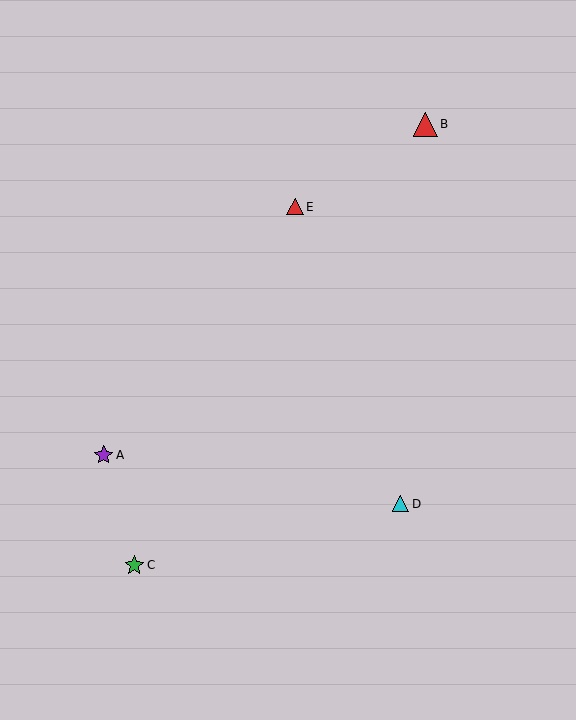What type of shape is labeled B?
Shape B is a red triangle.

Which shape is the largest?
The red triangle (labeled B) is the largest.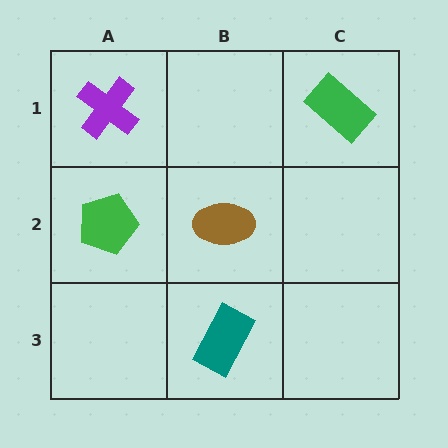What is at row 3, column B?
A teal rectangle.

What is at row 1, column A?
A purple cross.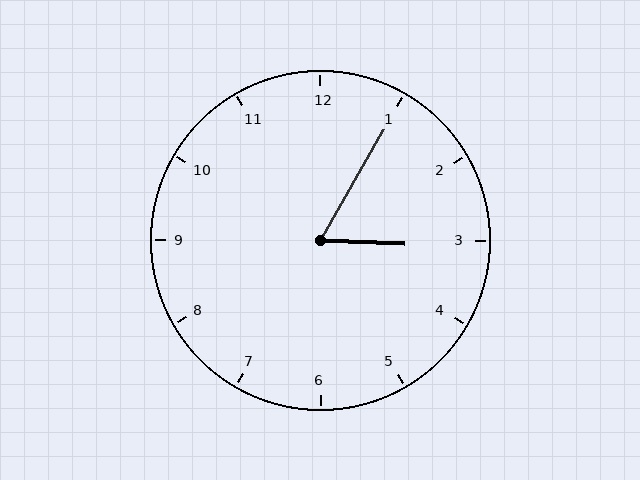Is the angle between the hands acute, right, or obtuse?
It is acute.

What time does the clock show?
3:05.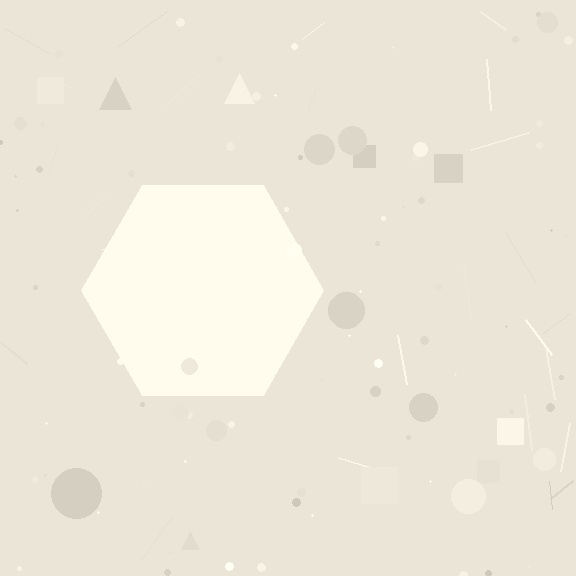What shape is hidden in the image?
A hexagon is hidden in the image.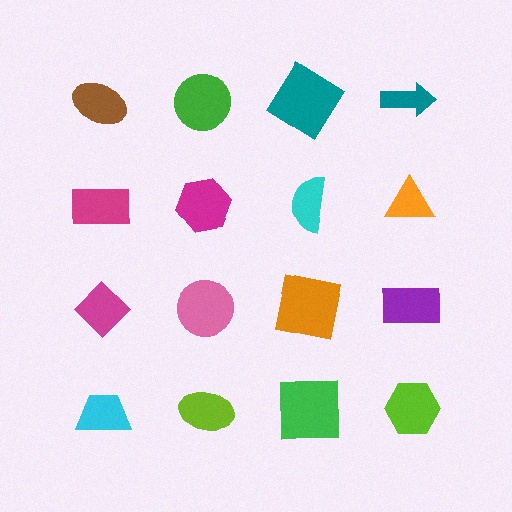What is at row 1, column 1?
A brown ellipse.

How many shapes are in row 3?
4 shapes.